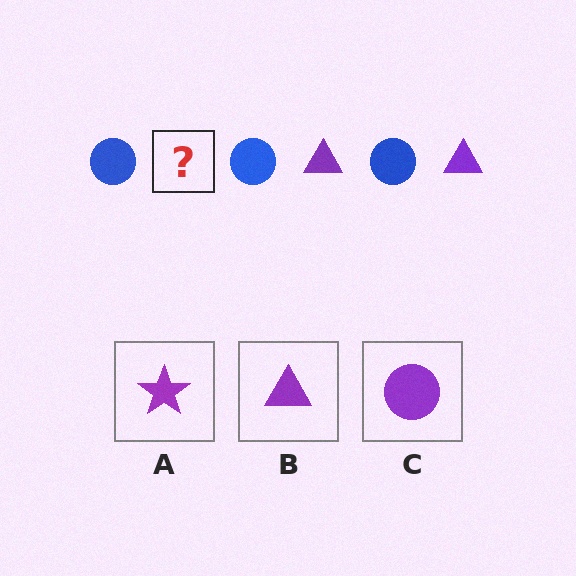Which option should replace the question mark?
Option B.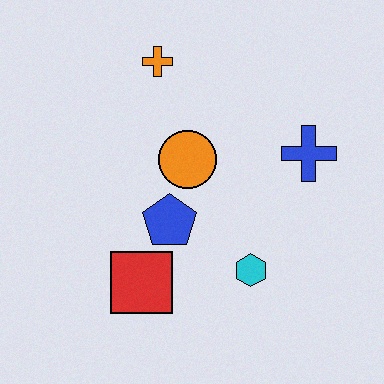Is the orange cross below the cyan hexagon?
No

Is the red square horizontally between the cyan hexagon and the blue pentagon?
No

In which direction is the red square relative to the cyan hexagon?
The red square is to the left of the cyan hexagon.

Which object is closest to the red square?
The blue pentagon is closest to the red square.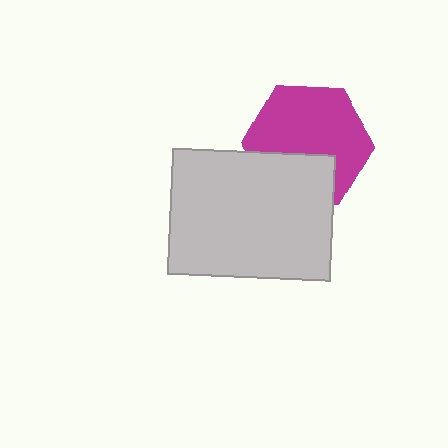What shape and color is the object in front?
The object in front is a light gray rectangle.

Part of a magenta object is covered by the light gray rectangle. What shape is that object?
It is a hexagon.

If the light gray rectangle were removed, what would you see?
You would see the complete magenta hexagon.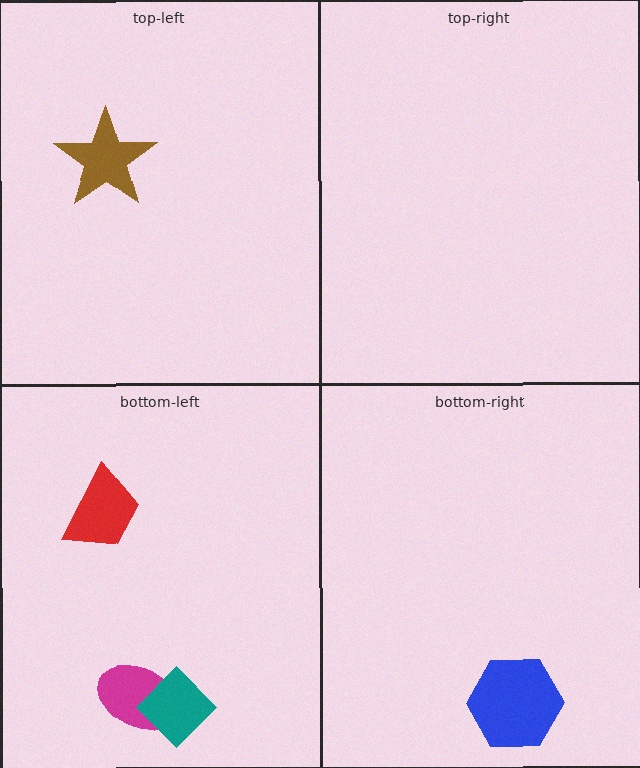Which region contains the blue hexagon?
The bottom-right region.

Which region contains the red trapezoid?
The bottom-left region.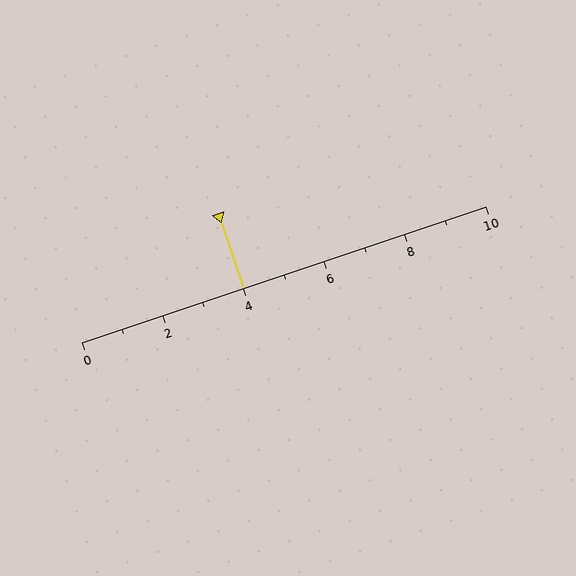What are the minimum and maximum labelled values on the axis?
The axis runs from 0 to 10.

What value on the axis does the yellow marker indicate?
The marker indicates approximately 4.